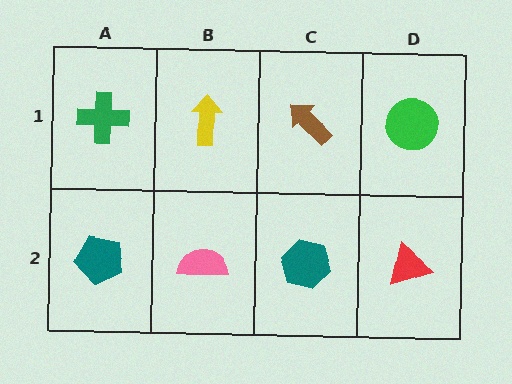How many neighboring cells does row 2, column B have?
3.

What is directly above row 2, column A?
A green cross.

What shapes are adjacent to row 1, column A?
A teal pentagon (row 2, column A), a yellow arrow (row 1, column B).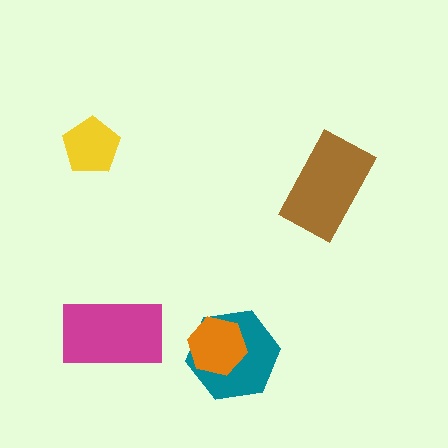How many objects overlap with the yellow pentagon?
0 objects overlap with the yellow pentagon.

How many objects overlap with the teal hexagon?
1 object overlaps with the teal hexagon.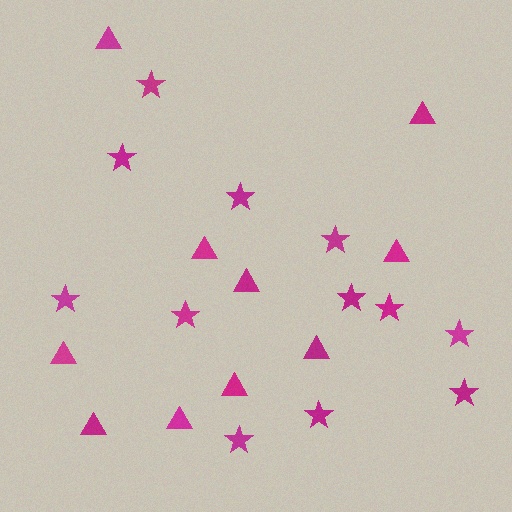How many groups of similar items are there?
There are 2 groups: one group of triangles (10) and one group of stars (12).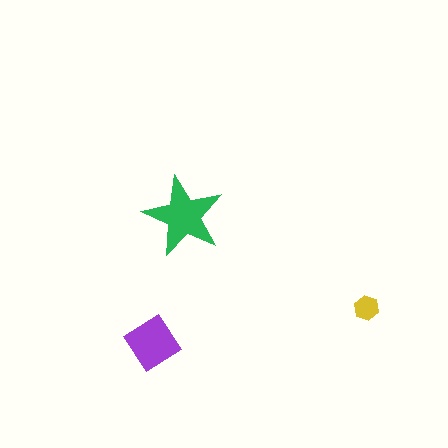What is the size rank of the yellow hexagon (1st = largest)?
3rd.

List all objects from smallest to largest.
The yellow hexagon, the purple diamond, the green star.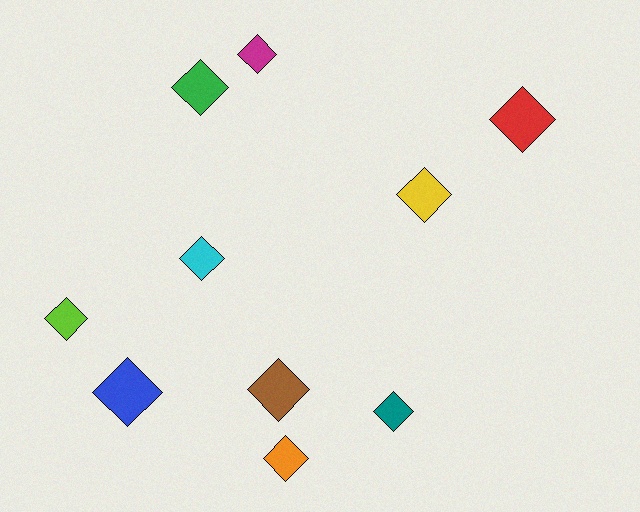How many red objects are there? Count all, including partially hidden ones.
There is 1 red object.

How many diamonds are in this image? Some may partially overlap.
There are 10 diamonds.